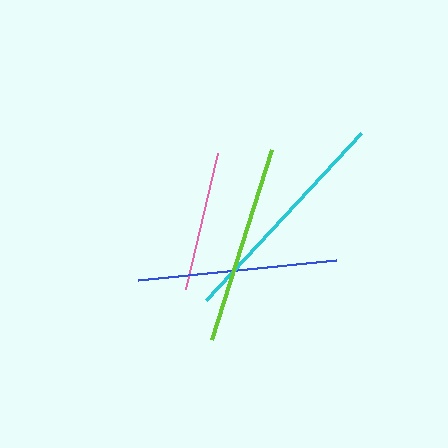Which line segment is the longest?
The cyan line is the longest at approximately 228 pixels.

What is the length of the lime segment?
The lime segment is approximately 199 pixels long.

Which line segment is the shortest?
The pink line is the shortest at approximately 139 pixels.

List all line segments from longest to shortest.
From longest to shortest: cyan, blue, lime, pink.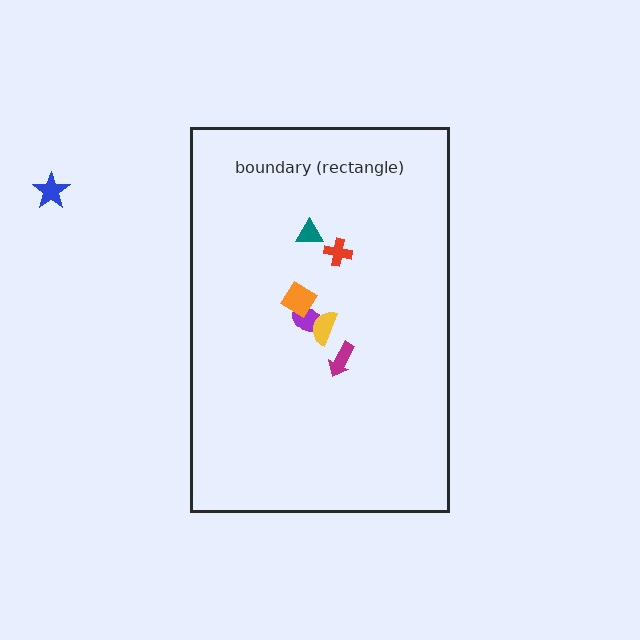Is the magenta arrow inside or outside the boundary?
Inside.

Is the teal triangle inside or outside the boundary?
Inside.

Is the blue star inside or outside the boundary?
Outside.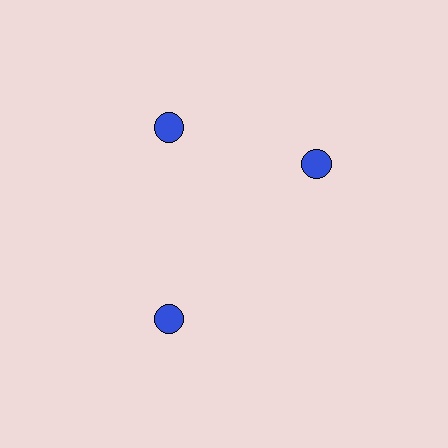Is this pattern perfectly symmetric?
No. The 3 blue circles are arranged in a ring, but one element near the 3 o'clock position is rotated out of alignment along the ring, breaking the 3-fold rotational symmetry.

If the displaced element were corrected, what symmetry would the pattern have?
It would have 3-fold rotational symmetry — the pattern would map onto itself every 120 degrees.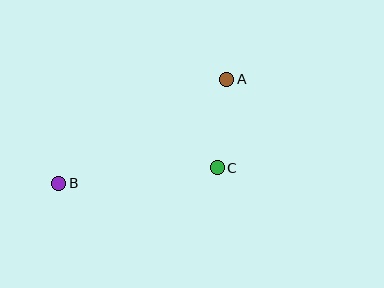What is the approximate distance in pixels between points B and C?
The distance between B and C is approximately 159 pixels.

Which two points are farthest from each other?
Points A and B are farthest from each other.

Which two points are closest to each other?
Points A and C are closest to each other.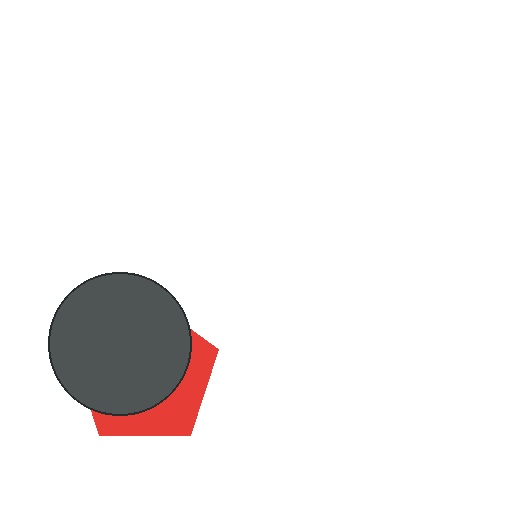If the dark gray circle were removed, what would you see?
You would see the complete red pentagon.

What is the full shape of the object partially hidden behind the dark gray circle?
The partially hidden object is a red pentagon.